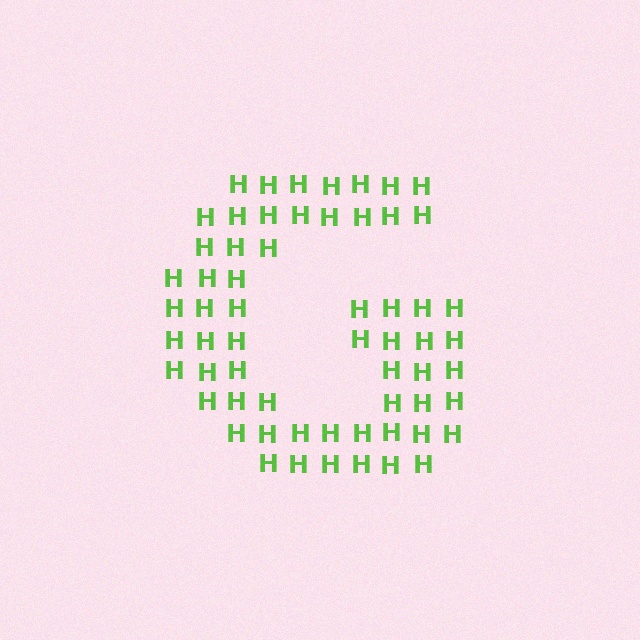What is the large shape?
The large shape is the letter G.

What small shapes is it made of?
It is made of small letter H's.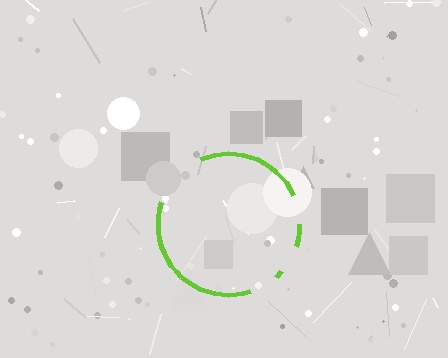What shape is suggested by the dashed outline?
The dashed outline suggests a circle.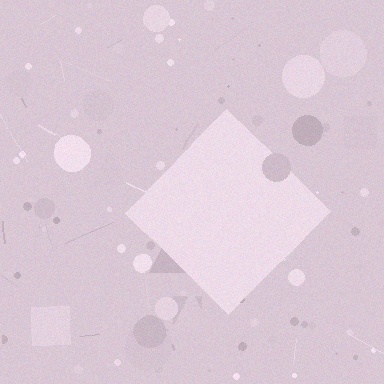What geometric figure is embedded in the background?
A diamond is embedded in the background.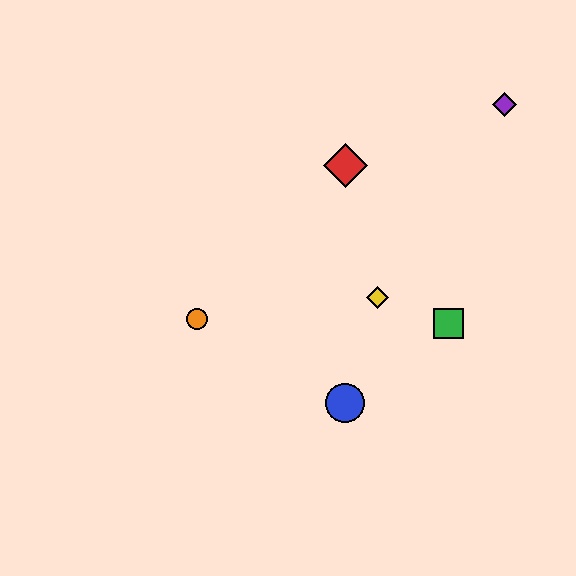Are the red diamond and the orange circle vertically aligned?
No, the red diamond is at x≈345 and the orange circle is at x≈197.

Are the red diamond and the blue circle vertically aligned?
Yes, both are at x≈345.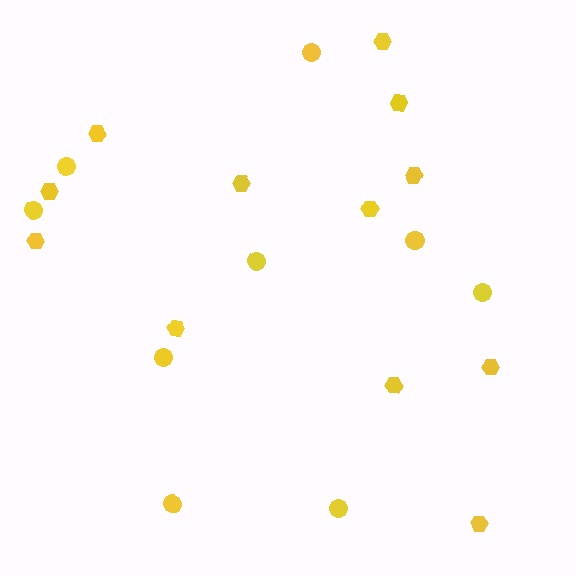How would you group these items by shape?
There are 2 groups: one group of hexagons (12) and one group of circles (9).